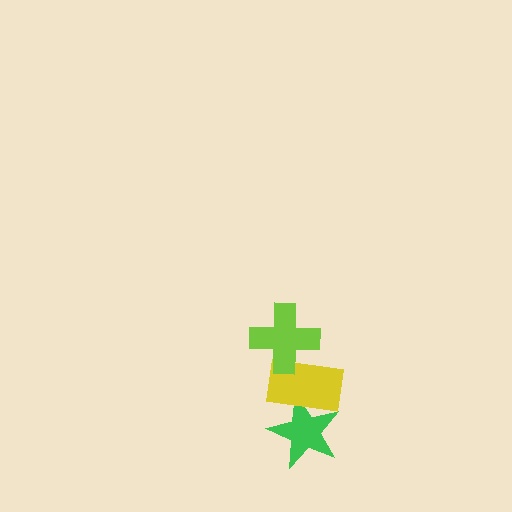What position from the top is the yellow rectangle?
The yellow rectangle is 2nd from the top.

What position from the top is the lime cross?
The lime cross is 1st from the top.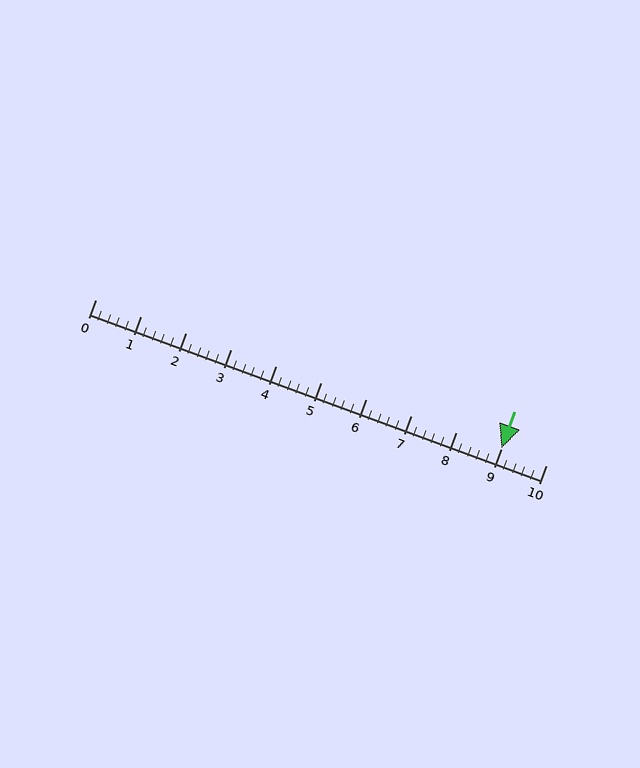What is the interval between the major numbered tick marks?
The major tick marks are spaced 1 units apart.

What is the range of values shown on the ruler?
The ruler shows values from 0 to 10.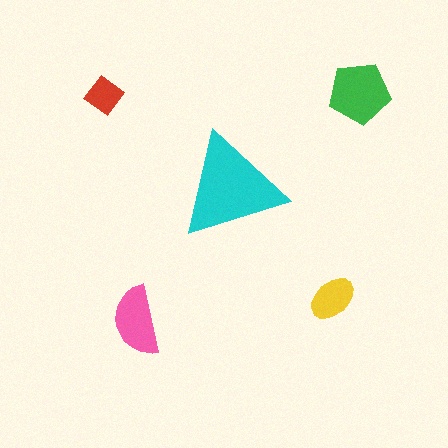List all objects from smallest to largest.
The red diamond, the yellow ellipse, the pink semicircle, the green pentagon, the cyan triangle.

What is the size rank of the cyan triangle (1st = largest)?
1st.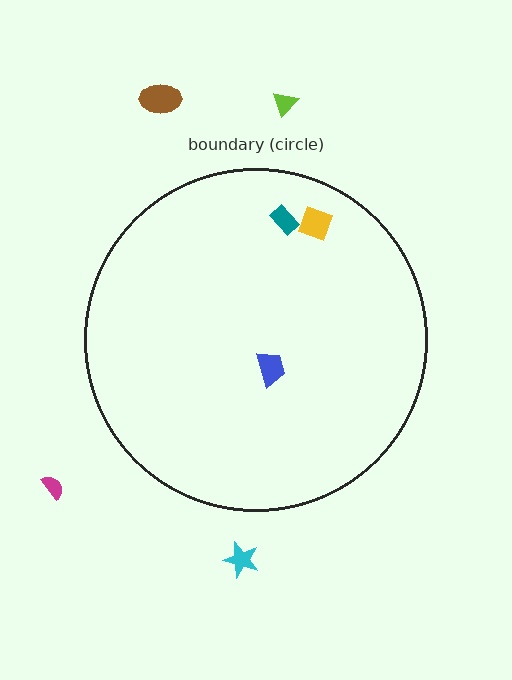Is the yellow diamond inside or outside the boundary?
Inside.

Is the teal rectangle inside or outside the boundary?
Inside.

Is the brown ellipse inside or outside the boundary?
Outside.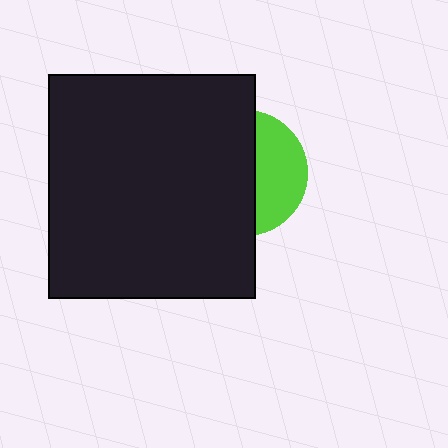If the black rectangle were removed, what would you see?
You would see the complete lime circle.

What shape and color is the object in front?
The object in front is a black rectangle.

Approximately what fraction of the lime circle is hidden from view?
Roughly 61% of the lime circle is hidden behind the black rectangle.